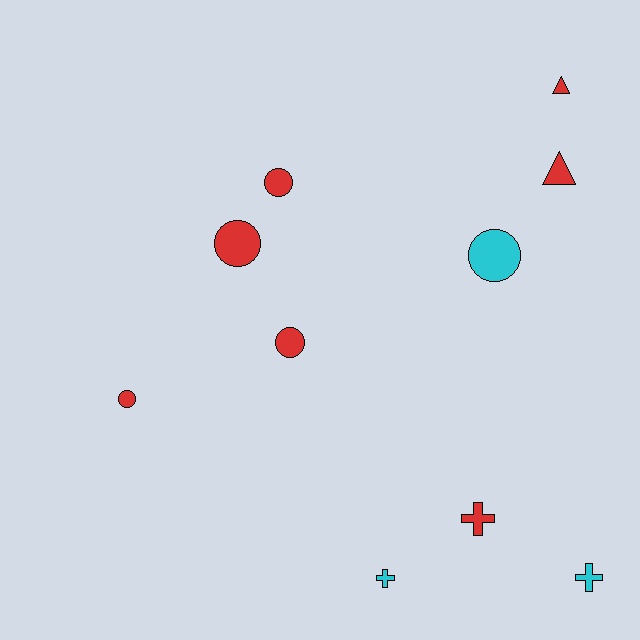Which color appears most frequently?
Red, with 7 objects.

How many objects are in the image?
There are 10 objects.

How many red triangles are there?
There are 2 red triangles.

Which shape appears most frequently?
Circle, with 5 objects.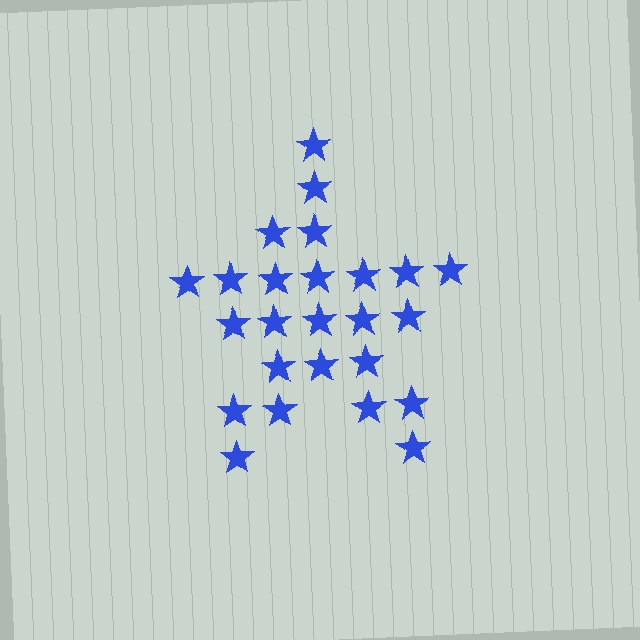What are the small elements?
The small elements are stars.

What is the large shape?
The large shape is a star.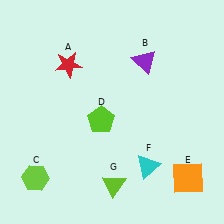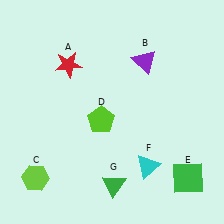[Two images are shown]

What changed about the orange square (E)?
In Image 1, E is orange. In Image 2, it changed to green.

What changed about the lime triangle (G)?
In Image 1, G is lime. In Image 2, it changed to green.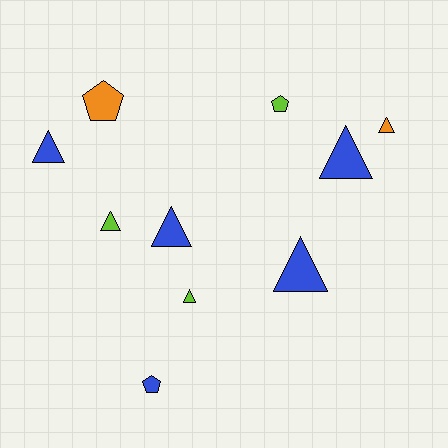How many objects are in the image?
There are 10 objects.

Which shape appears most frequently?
Triangle, with 7 objects.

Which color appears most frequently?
Blue, with 5 objects.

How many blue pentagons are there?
There is 1 blue pentagon.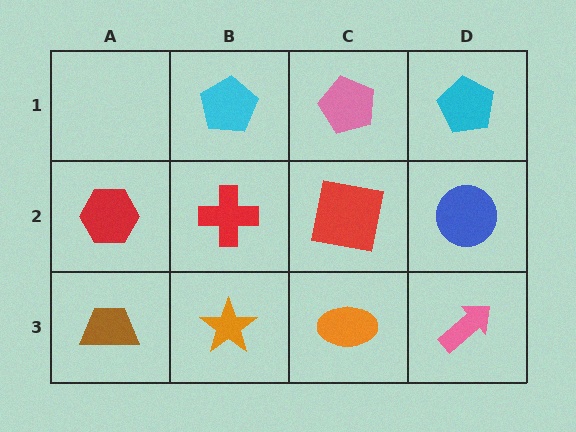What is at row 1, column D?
A cyan pentagon.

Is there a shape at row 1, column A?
No, that cell is empty.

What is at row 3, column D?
A pink arrow.